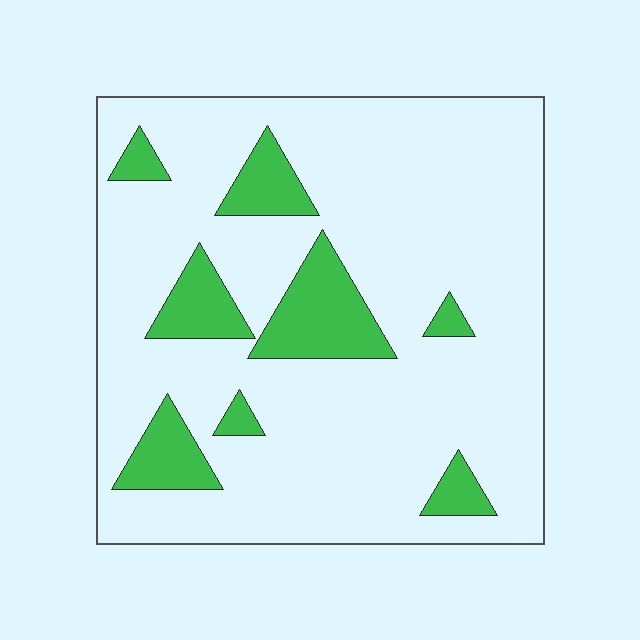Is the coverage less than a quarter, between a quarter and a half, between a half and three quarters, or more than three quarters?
Less than a quarter.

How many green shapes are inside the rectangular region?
8.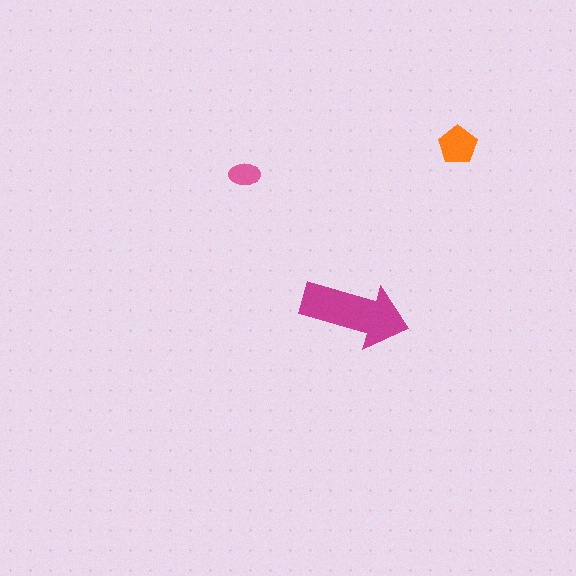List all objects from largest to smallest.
The magenta arrow, the orange pentagon, the pink ellipse.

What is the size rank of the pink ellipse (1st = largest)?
3rd.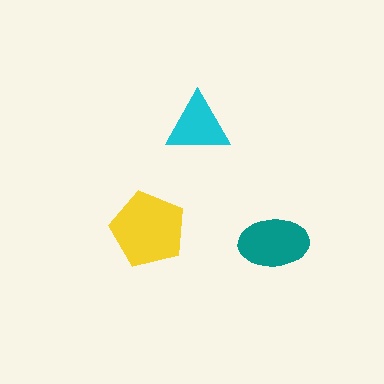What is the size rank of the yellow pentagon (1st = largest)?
1st.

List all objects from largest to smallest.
The yellow pentagon, the teal ellipse, the cyan triangle.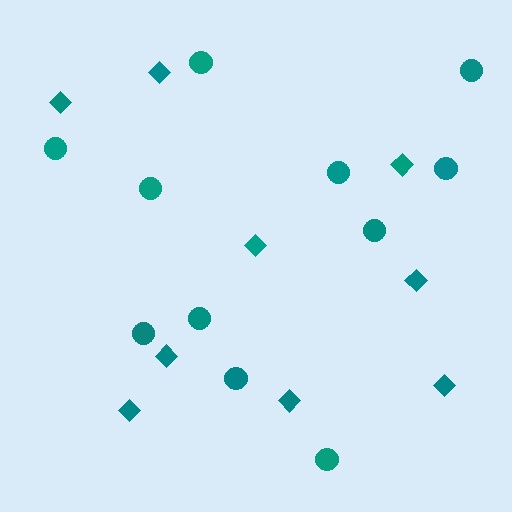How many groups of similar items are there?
There are 2 groups: one group of circles (11) and one group of diamonds (9).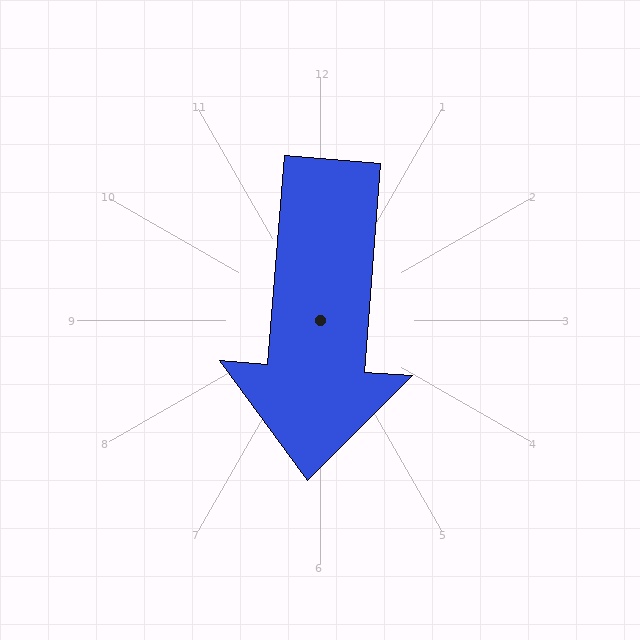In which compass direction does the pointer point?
South.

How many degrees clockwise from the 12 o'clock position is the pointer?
Approximately 185 degrees.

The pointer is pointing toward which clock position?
Roughly 6 o'clock.